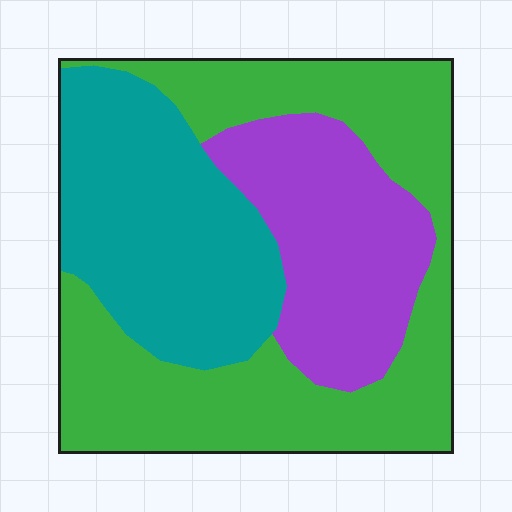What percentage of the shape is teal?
Teal takes up about one third (1/3) of the shape.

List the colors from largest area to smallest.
From largest to smallest: green, teal, purple.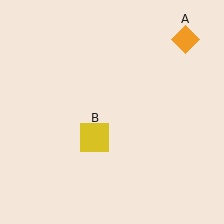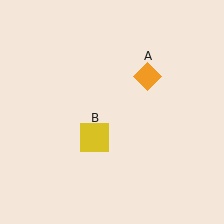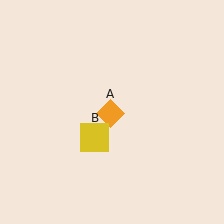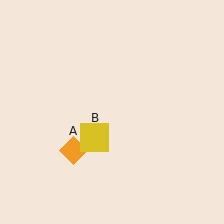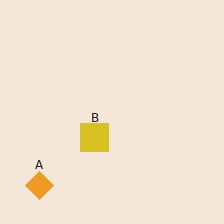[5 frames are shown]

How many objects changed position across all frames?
1 object changed position: orange diamond (object A).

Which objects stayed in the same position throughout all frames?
Yellow square (object B) remained stationary.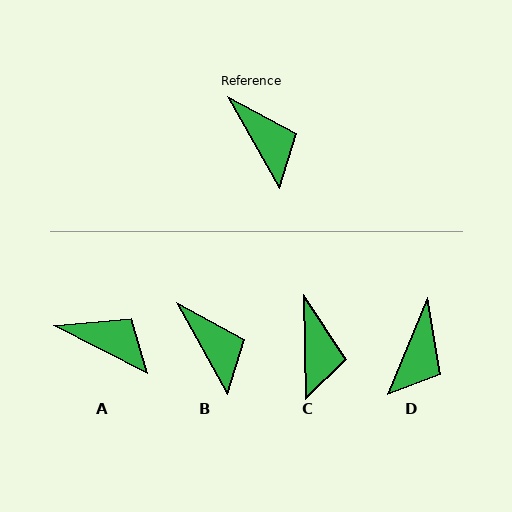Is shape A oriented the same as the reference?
No, it is off by about 34 degrees.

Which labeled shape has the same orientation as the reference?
B.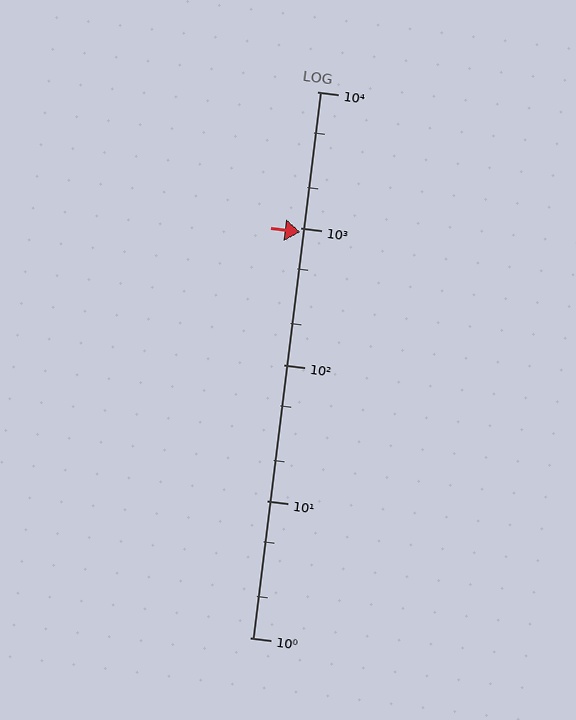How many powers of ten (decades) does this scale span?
The scale spans 4 decades, from 1 to 10000.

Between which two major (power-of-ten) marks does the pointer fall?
The pointer is between 100 and 1000.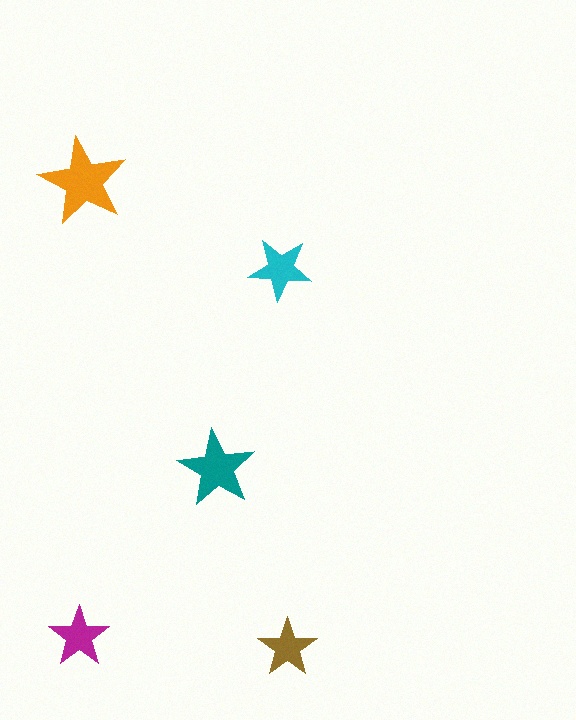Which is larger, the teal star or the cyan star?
The teal one.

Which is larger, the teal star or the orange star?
The orange one.